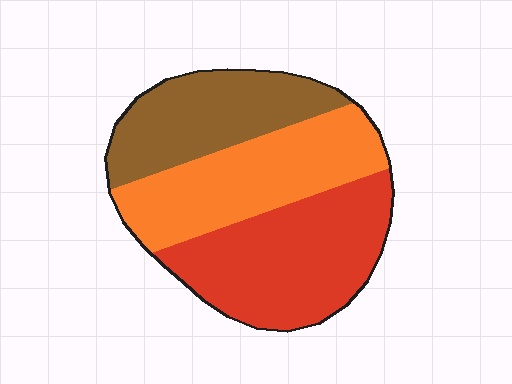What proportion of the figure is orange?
Orange covers roughly 35% of the figure.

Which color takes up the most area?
Red, at roughly 40%.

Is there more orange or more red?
Red.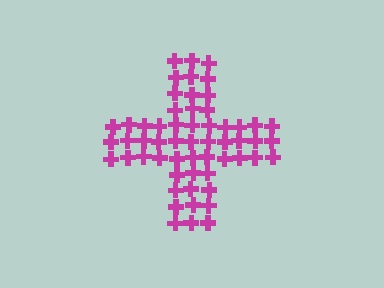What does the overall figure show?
The overall figure shows a cross.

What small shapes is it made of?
It is made of small crosses.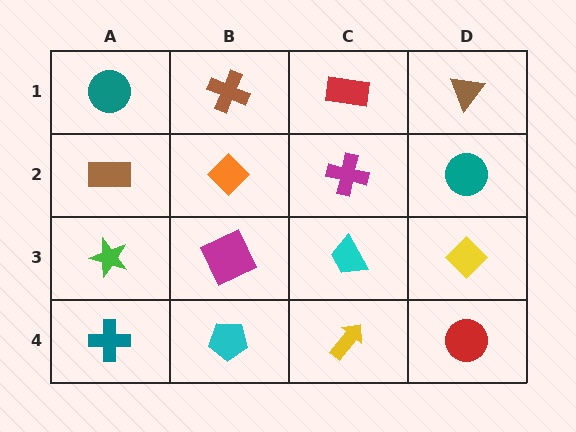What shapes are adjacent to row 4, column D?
A yellow diamond (row 3, column D), a yellow arrow (row 4, column C).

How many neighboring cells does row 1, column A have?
2.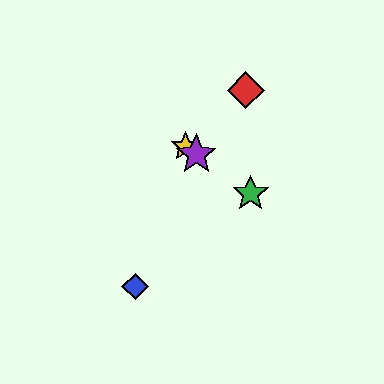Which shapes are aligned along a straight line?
The green star, the yellow star, the purple star are aligned along a straight line.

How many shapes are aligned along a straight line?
3 shapes (the green star, the yellow star, the purple star) are aligned along a straight line.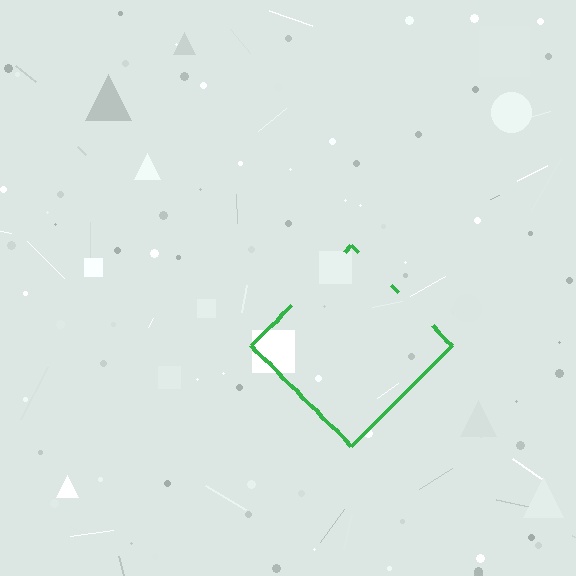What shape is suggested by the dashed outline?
The dashed outline suggests a diamond.